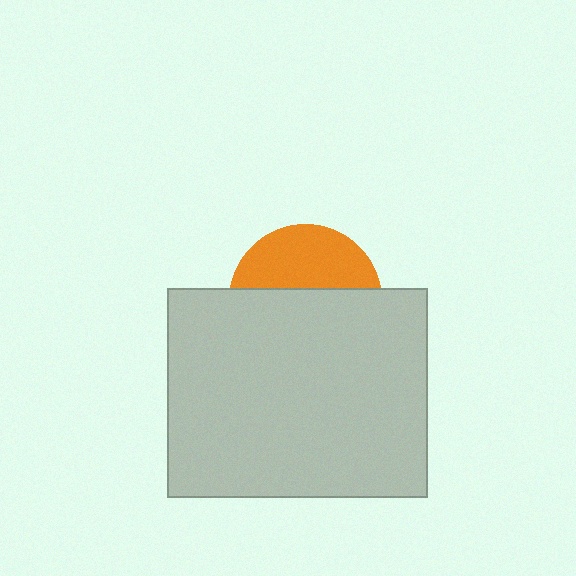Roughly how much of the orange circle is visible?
A small part of it is visible (roughly 39%).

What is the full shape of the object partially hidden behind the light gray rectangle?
The partially hidden object is an orange circle.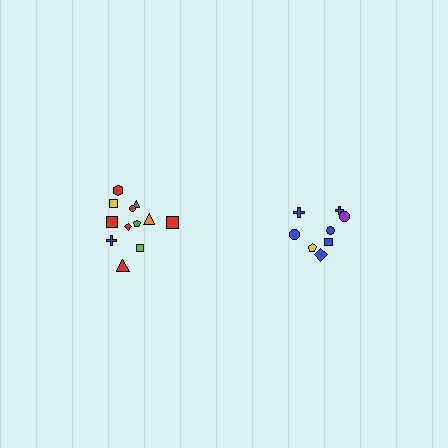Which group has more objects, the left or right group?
The left group.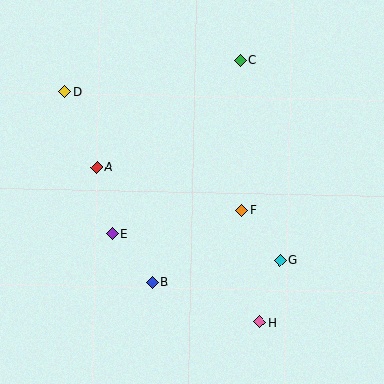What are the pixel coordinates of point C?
Point C is at (240, 60).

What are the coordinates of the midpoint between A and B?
The midpoint between A and B is at (124, 225).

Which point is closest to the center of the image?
Point F at (242, 210) is closest to the center.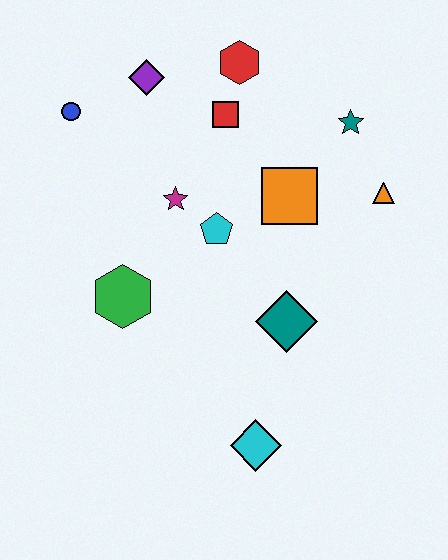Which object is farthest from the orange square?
The cyan diamond is farthest from the orange square.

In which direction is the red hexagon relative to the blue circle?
The red hexagon is to the right of the blue circle.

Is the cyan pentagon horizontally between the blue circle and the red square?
Yes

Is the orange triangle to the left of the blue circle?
No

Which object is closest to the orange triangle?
The teal star is closest to the orange triangle.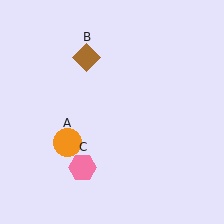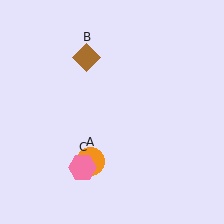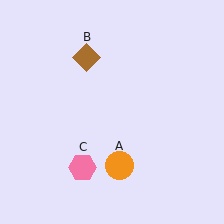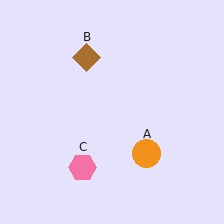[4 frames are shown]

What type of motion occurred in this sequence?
The orange circle (object A) rotated counterclockwise around the center of the scene.